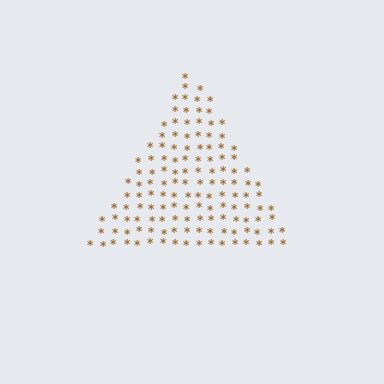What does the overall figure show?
The overall figure shows a triangle.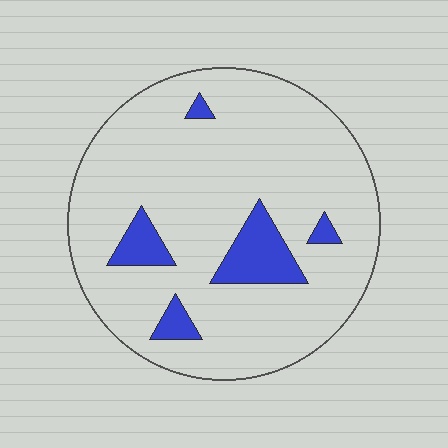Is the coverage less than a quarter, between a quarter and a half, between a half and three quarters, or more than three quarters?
Less than a quarter.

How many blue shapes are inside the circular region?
5.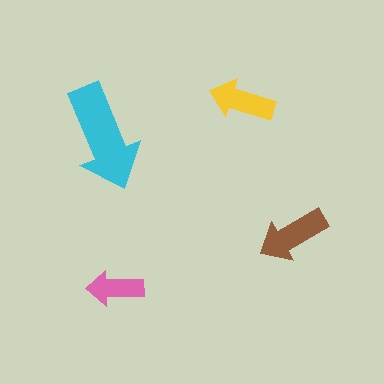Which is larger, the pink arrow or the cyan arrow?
The cyan one.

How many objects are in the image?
There are 4 objects in the image.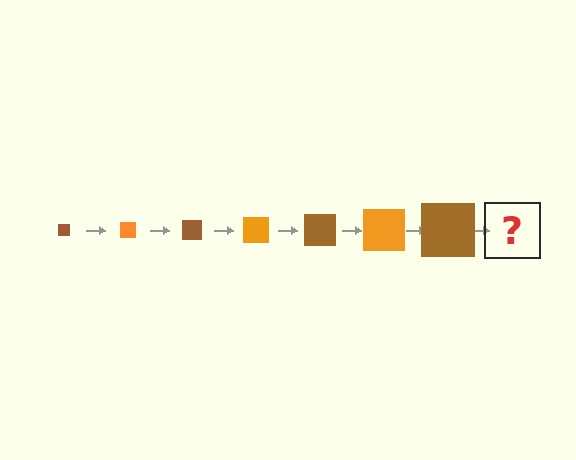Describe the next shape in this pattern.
It should be an orange square, larger than the previous one.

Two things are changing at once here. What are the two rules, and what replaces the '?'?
The two rules are that the square grows larger each step and the color cycles through brown and orange. The '?' should be an orange square, larger than the previous one.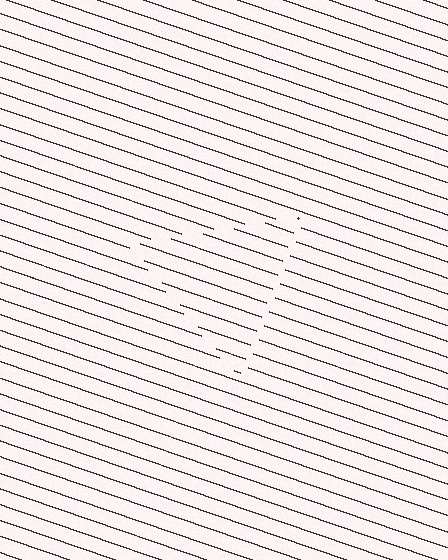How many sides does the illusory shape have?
3 sides — the line-ends trace a triangle.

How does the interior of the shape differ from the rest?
The interior of the shape contains the same grating, shifted by half a period — the contour is defined by the phase discontinuity where line-ends from the inner and outer gratings abut.